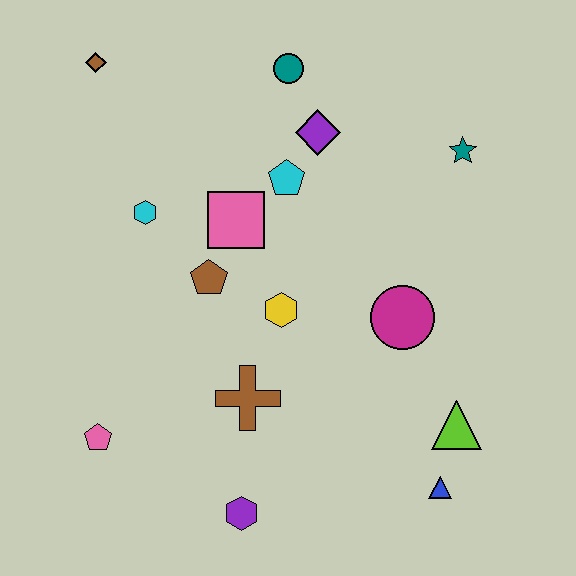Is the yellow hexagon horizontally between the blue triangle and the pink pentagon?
Yes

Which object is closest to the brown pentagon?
The pink square is closest to the brown pentagon.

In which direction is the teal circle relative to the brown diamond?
The teal circle is to the right of the brown diamond.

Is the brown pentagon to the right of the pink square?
No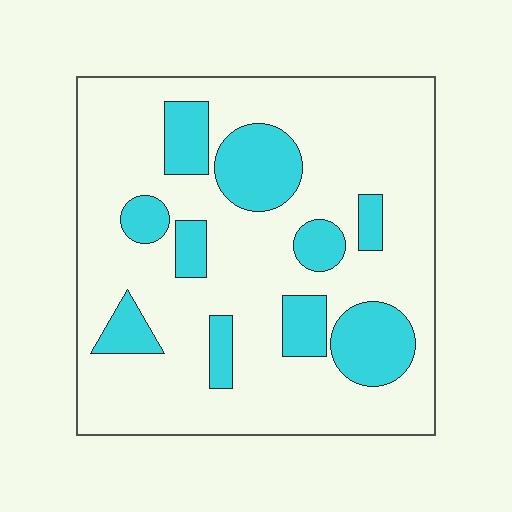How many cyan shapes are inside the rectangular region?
10.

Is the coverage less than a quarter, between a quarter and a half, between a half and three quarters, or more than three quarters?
Less than a quarter.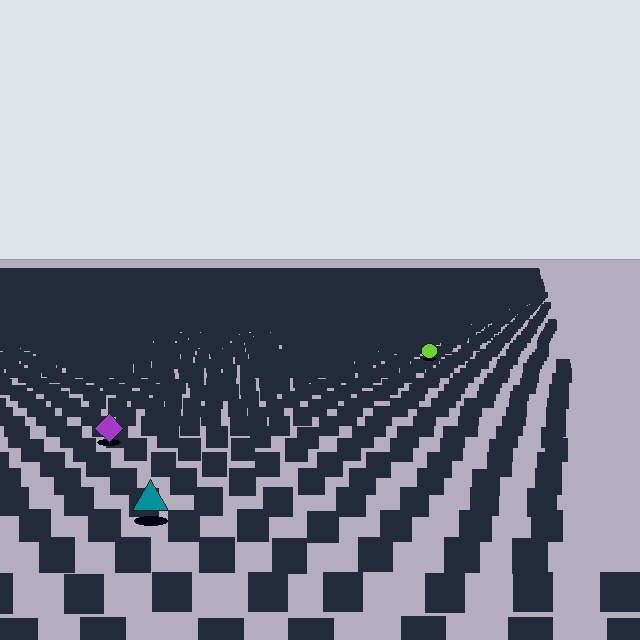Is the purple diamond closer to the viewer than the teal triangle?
No. The teal triangle is closer — you can tell from the texture gradient: the ground texture is coarser near it.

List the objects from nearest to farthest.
From nearest to farthest: the teal triangle, the purple diamond, the lime circle.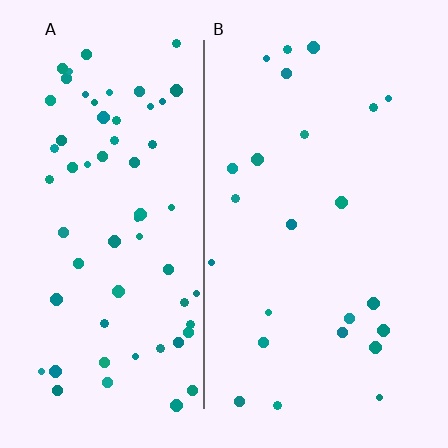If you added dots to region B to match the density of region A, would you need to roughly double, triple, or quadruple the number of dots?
Approximately triple.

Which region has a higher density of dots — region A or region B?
A (the left).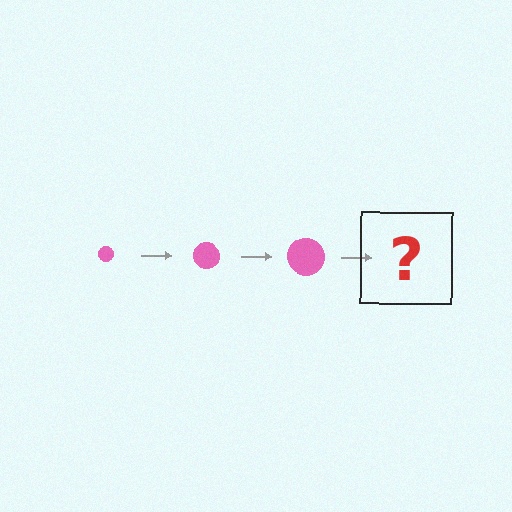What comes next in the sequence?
The next element should be a pink circle, larger than the previous one.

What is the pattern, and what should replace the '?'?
The pattern is that the circle gets progressively larger each step. The '?' should be a pink circle, larger than the previous one.